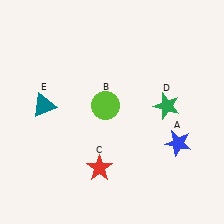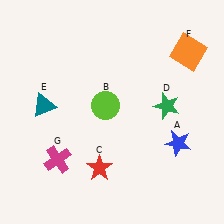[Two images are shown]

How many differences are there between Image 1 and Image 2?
There are 2 differences between the two images.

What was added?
An orange square (F), a magenta cross (G) were added in Image 2.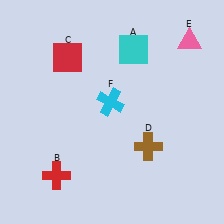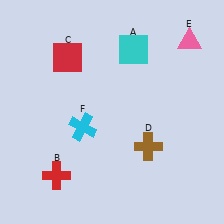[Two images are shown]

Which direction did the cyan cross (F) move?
The cyan cross (F) moved left.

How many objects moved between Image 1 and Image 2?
1 object moved between the two images.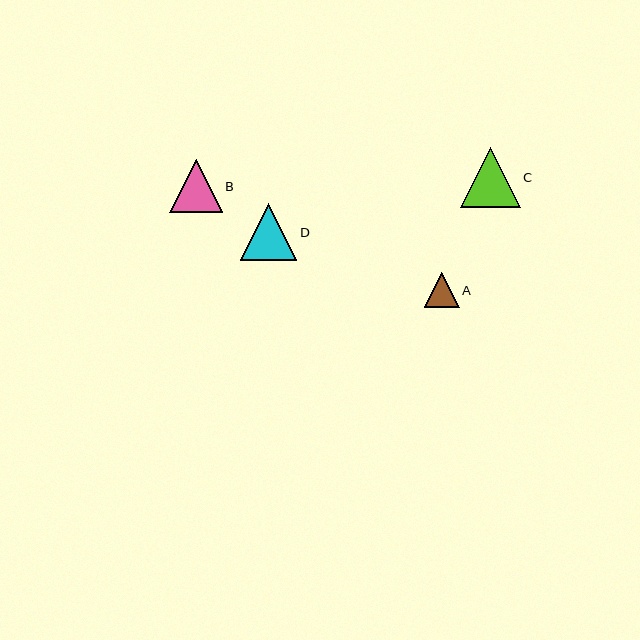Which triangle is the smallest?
Triangle A is the smallest with a size of approximately 35 pixels.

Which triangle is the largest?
Triangle C is the largest with a size of approximately 60 pixels.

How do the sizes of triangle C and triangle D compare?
Triangle C and triangle D are approximately the same size.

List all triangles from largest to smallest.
From largest to smallest: C, D, B, A.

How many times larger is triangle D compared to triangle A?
Triangle D is approximately 1.6 times the size of triangle A.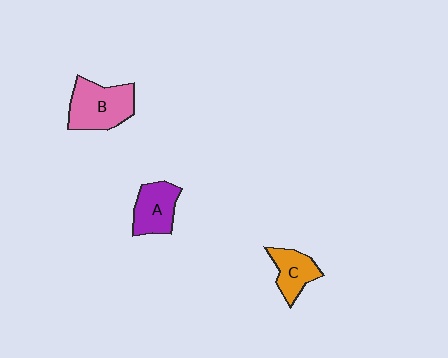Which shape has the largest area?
Shape B (pink).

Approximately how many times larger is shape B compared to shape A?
Approximately 1.4 times.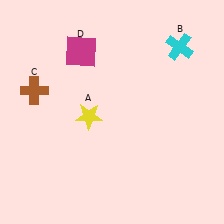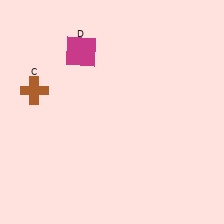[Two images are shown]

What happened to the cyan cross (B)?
The cyan cross (B) was removed in Image 2. It was in the top-right area of Image 1.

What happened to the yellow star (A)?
The yellow star (A) was removed in Image 2. It was in the bottom-left area of Image 1.